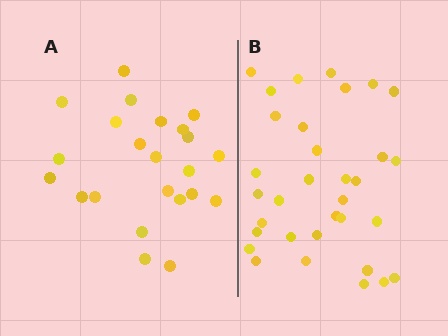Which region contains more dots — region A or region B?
Region B (the right region) has more dots.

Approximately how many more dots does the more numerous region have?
Region B has roughly 10 or so more dots than region A.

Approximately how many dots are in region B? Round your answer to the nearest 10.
About 30 dots. (The exact count is 33, which rounds to 30.)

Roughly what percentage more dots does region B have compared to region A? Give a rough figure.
About 45% more.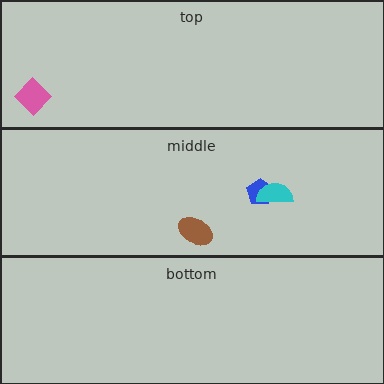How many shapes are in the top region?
1.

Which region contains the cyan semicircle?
The middle region.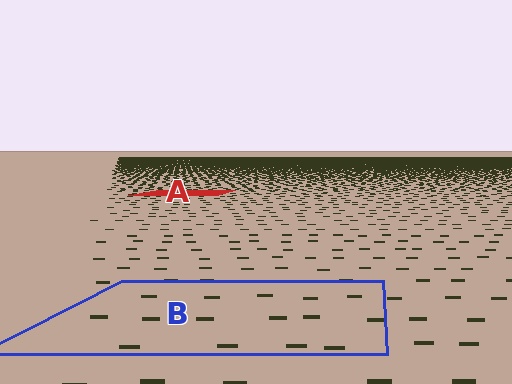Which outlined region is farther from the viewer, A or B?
Region A is farther from the viewer — the texture elements inside it appear smaller and more densely packed.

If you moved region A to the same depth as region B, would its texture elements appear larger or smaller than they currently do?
They would appear larger. At a closer depth, the same texture elements are projected at a bigger on-screen size.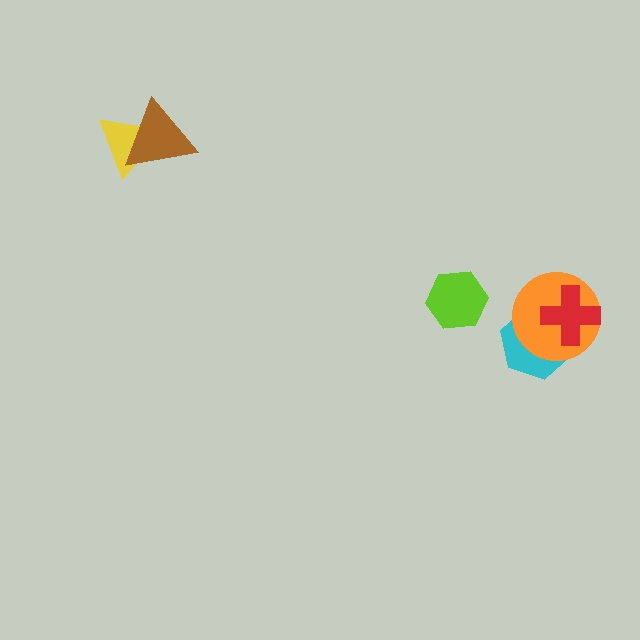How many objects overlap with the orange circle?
2 objects overlap with the orange circle.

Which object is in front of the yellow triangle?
The brown triangle is in front of the yellow triangle.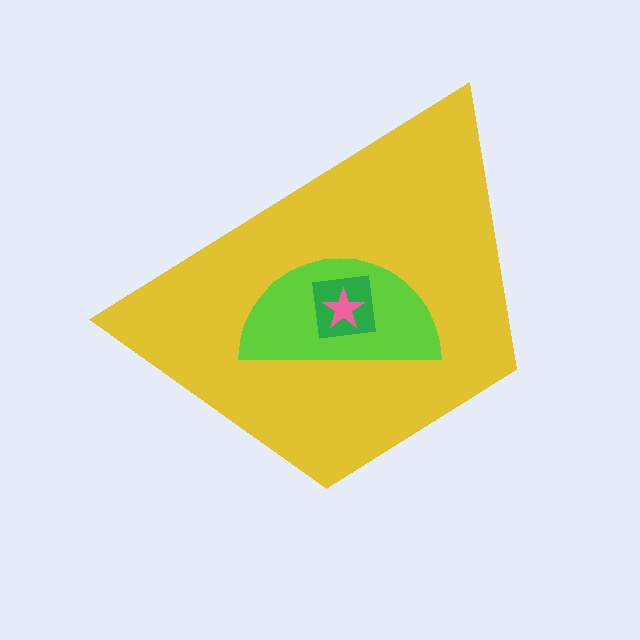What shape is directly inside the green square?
The pink star.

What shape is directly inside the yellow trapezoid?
The lime semicircle.